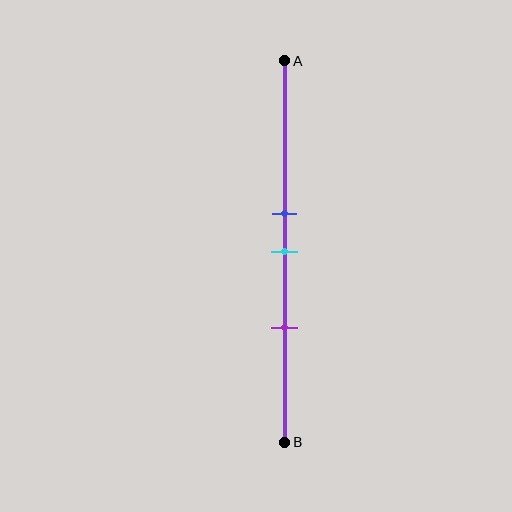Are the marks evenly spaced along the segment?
Yes, the marks are approximately evenly spaced.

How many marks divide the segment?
There are 3 marks dividing the segment.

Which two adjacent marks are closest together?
The blue and cyan marks are the closest adjacent pair.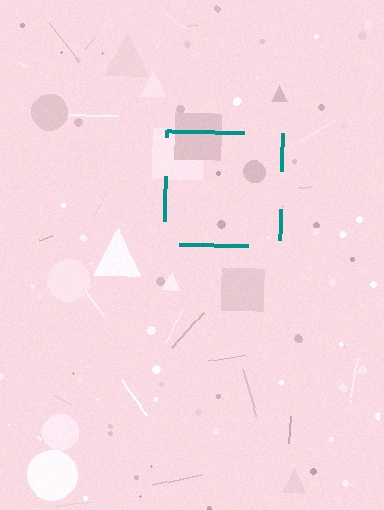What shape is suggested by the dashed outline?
The dashed outline suggests a square.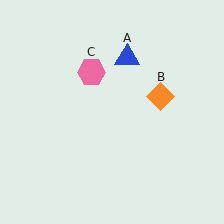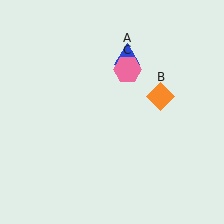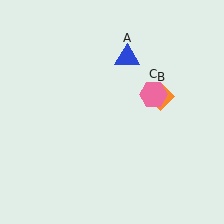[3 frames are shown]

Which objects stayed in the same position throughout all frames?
Blue triangle (object A) and orange diamond (object B) remained stationary.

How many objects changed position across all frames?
1 object changed position: pink hexagon (object C).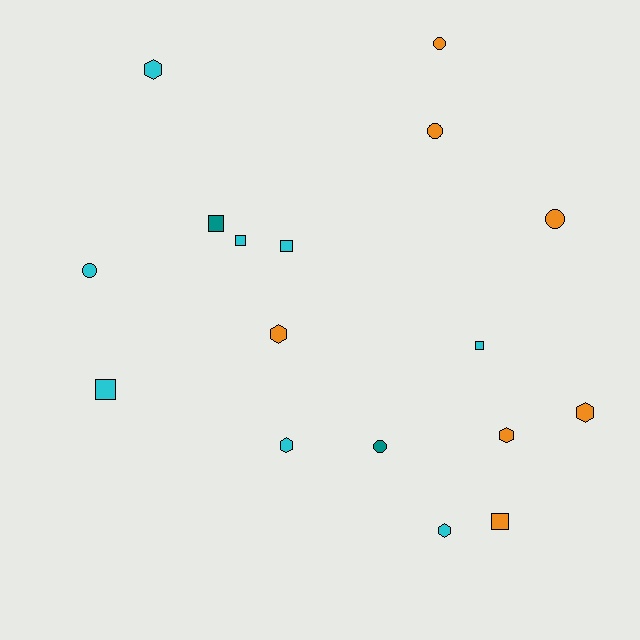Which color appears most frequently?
Cyan, with 8 objects.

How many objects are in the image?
There are 17 objects.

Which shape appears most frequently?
Square, with 6 objects.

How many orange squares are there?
There is 1 orange square.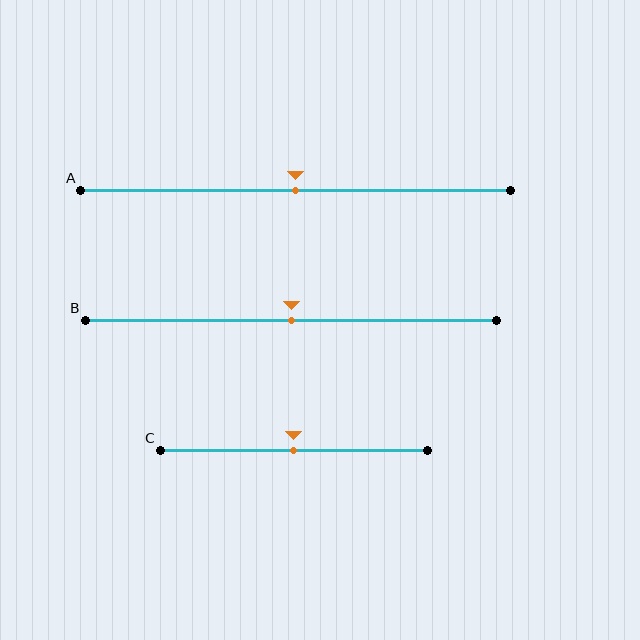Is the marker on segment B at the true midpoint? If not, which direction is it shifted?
Yes, the marker on segment B is at the true midpoint.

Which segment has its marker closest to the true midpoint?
Segment A has its marker closest to the true midpoint.